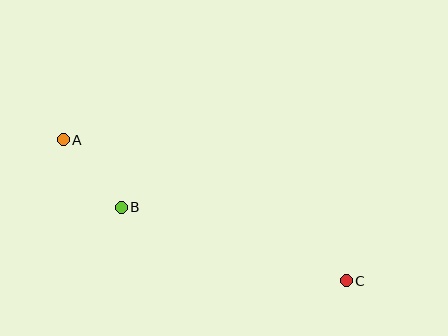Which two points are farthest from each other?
Points A and C are farthest from each other.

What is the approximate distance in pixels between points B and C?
The distance between B and C is approximately 237 pixels.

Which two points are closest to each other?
Points A and B are closest to each other.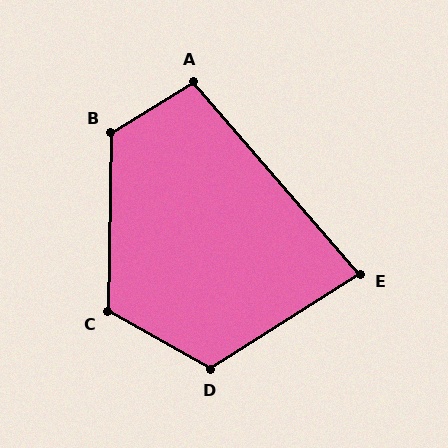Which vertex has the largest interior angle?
B, at approximately 122 degrees.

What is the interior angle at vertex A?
Approximately 99 degrees (obtuse).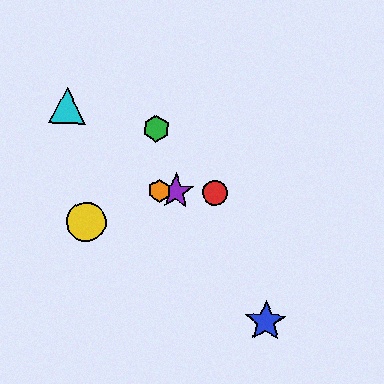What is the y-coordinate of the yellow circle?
The yellow circle is at y≈222.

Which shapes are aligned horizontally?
The red circle, the purple star, the orange hexagon are aligned horizontally.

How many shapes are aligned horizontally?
3 shapes (the red circle, the purple star, the orange hexagon) are aligned horizontally.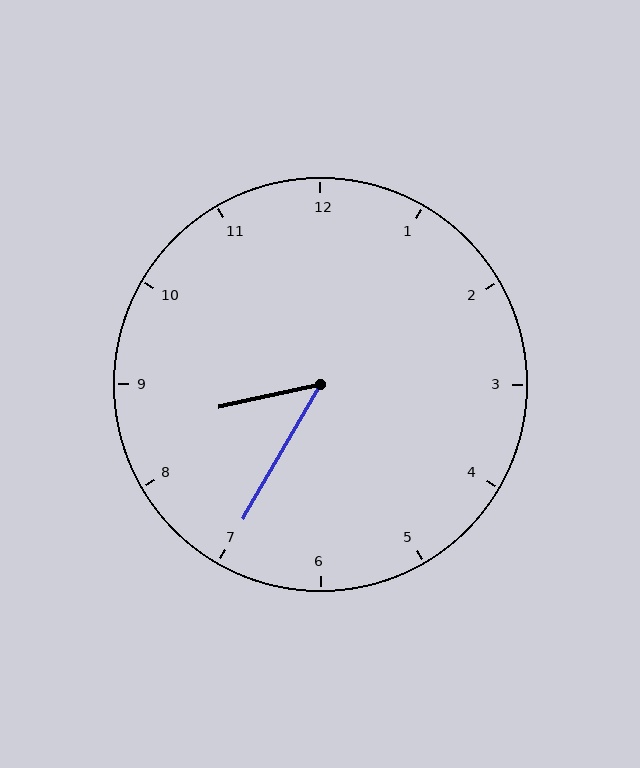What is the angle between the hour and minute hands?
Approximately 48 degrees.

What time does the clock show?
8:35.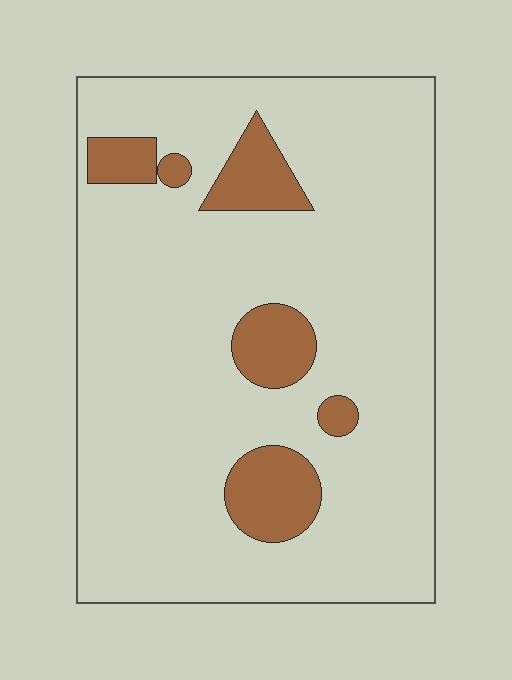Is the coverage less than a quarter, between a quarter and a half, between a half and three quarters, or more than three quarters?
Less than a quarter.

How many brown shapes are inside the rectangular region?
6.